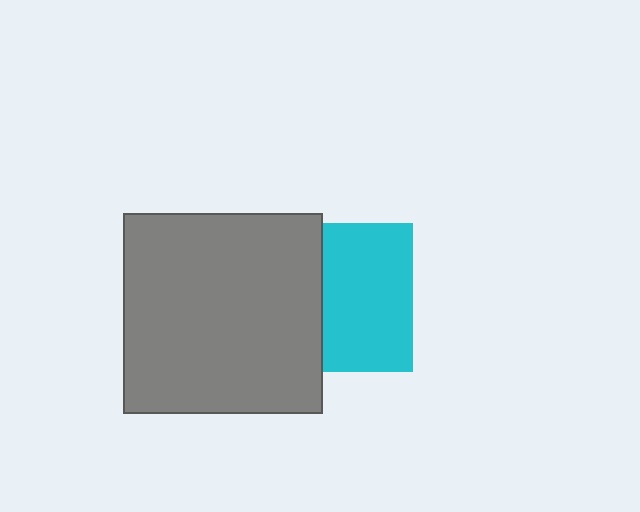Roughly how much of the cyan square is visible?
About half of it is visible (roughly 60%).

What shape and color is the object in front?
The object in front is a gray square.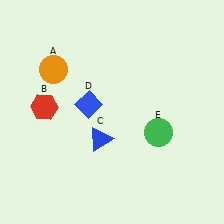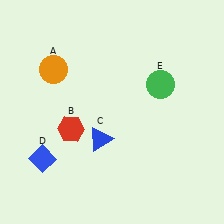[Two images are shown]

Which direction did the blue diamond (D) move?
The blue diamond (D) moved down.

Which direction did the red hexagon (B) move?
The red hexagon (B) moved right.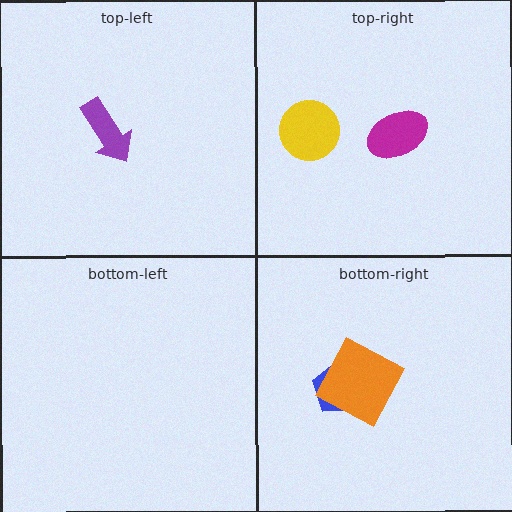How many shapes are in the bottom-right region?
2.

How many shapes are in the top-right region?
2.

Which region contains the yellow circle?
The top-right region.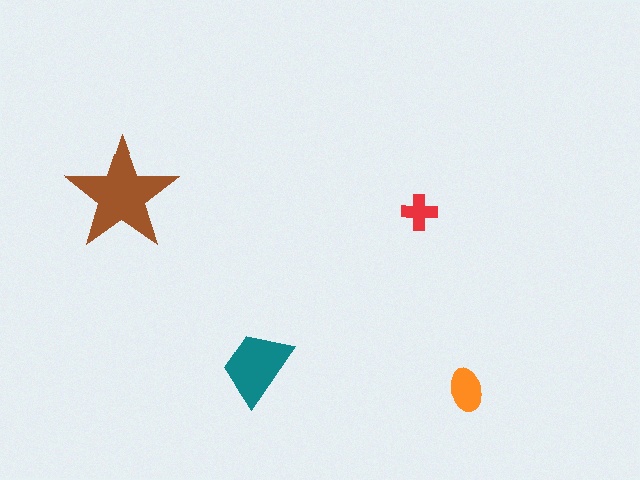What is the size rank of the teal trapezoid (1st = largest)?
2nd.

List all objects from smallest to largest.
The red cross, the orange ellipse, the teal trapezoid, the brown star.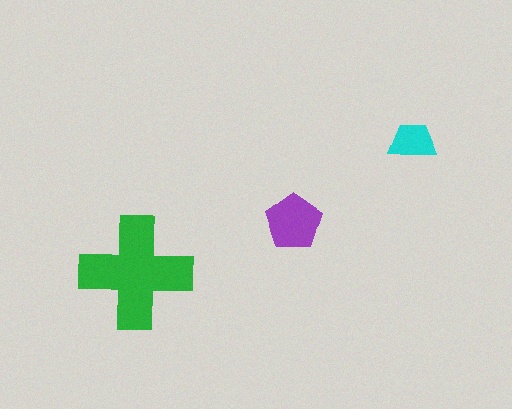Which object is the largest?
The green cross.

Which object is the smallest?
The cyan trapezoid.